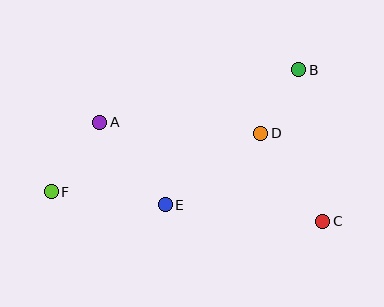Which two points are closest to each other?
Points B and D are closest to each other.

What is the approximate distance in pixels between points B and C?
The distance between B and C is approximately 153 pixels.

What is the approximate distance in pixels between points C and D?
The distance between C and D is approximately 108 pixels.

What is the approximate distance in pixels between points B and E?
The distance between B and E is approximately 190 pixels.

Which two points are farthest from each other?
Points B and F are farthest from each other.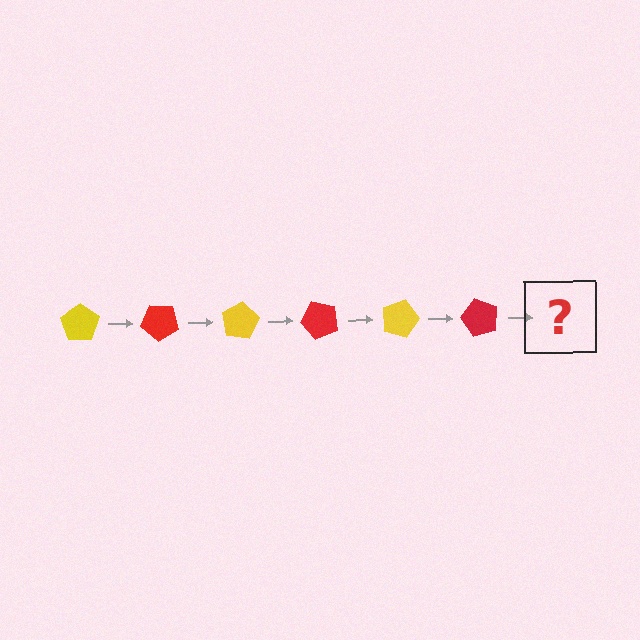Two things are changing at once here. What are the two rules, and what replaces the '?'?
The two rules are that it rotates 40 degrees each step and the color cycles through yellow and red. The '?' should be a yellow pentagon, rotated 240 degrees from the start.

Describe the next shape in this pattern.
It should be a yellow pentagon, rotated 240 degrees from the start.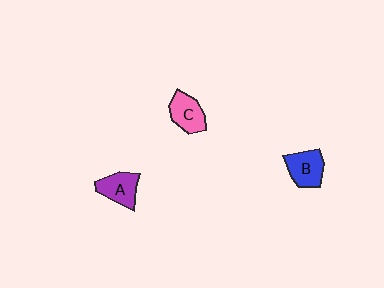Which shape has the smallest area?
Shape A (purple).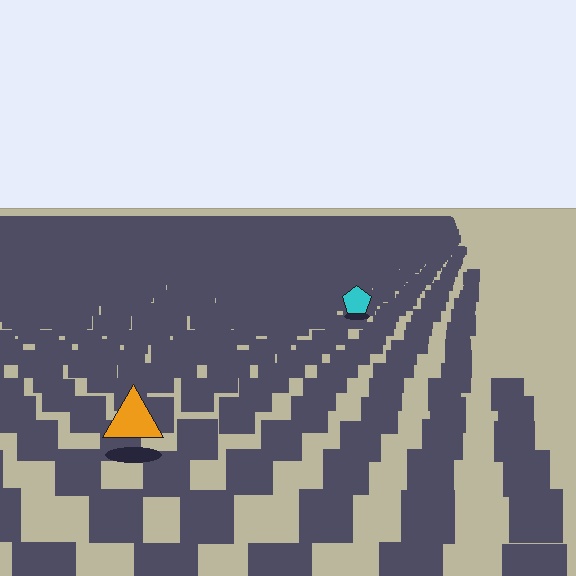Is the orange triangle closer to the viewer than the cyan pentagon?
Yes. The orange triangle is closer — you can tell from the texture gradient: the ground texture is coarser near it.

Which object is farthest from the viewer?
The cyan pentagon is farthest from the viewer. It appears smaller and the ground texture around it is denser.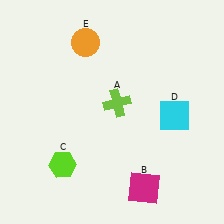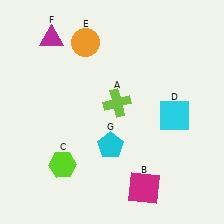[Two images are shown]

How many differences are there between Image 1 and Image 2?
There are 2 differences between the two images.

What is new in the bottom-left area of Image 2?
A cyan pentagon (G) was added in the bottom-left area of Image 2.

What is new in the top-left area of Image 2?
A magenta triangle (F) was added in the top-left area of Image 2.